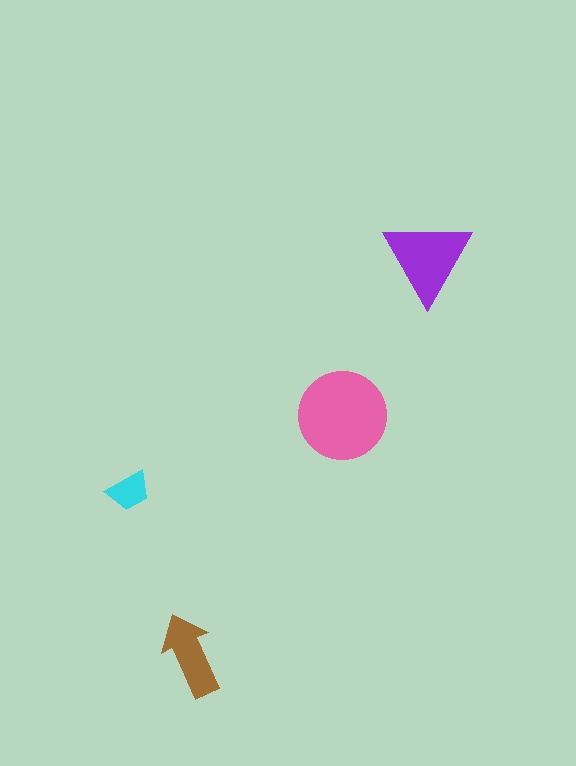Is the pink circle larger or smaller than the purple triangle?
Larger.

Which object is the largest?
The pink circle.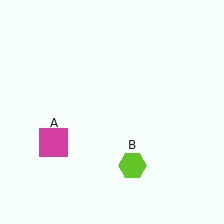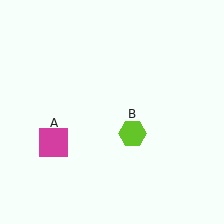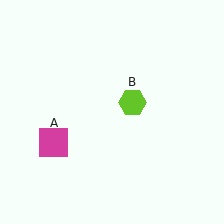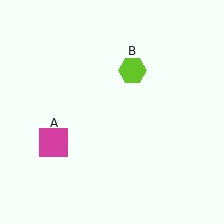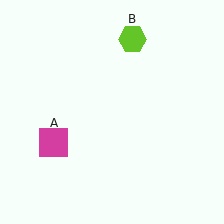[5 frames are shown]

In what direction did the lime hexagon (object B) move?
The lime hexagon (object B) moved up.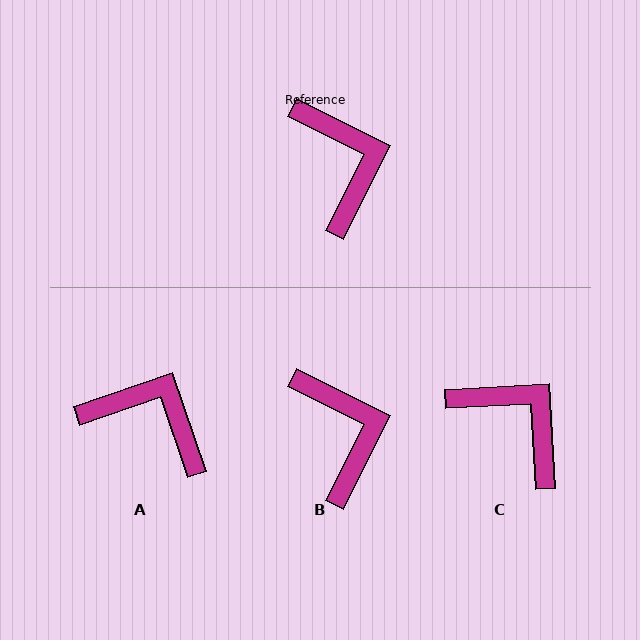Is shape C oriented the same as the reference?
No, it is off by about 30 degrees.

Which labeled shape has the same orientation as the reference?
B.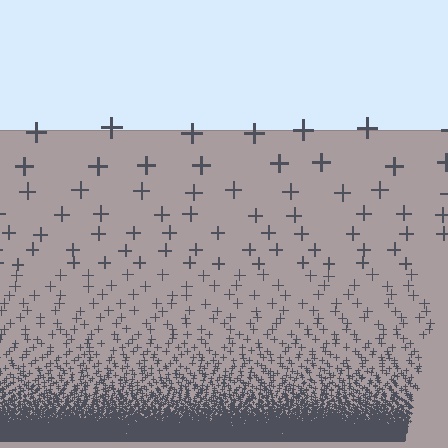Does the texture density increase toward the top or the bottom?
Density increases toward the bottom.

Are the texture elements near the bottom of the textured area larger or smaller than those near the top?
Smaller. The gradient is inverted — elements near the bottom are smaller and denser.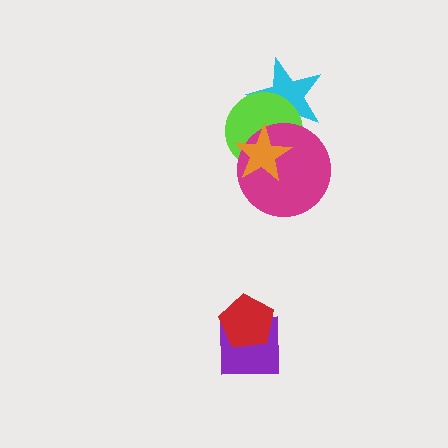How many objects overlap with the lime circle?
3 objects overlap with the lime circle.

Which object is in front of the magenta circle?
The orange star is in front of the magenta circle.